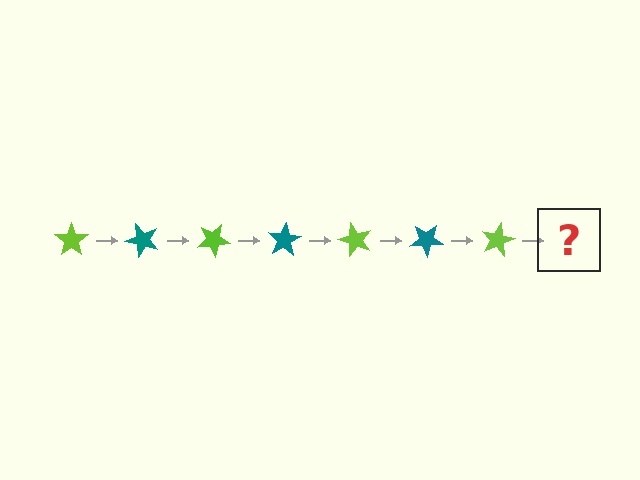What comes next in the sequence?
The next element should be a teal star, rotated 350 degrees from the start.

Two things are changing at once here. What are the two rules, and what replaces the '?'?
The two rules are that it rotates 50 degrees each step and the color cycles through lime and teal. The '?' should be a teal star, rotated 350 degrees from the start.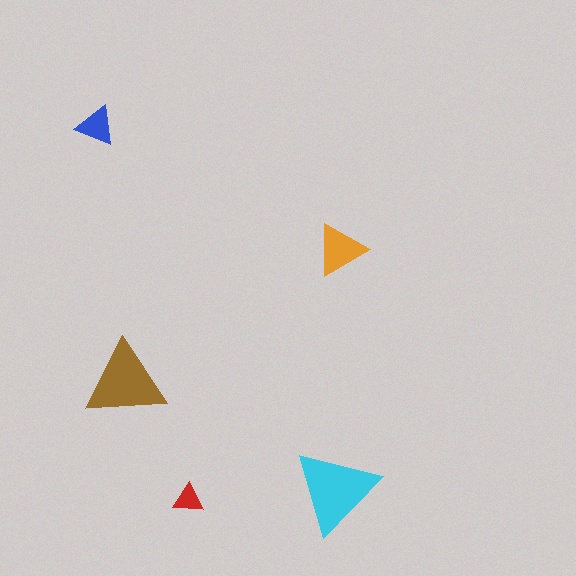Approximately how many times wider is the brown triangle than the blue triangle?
About 2 times wider.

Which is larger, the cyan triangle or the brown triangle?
The cyan one.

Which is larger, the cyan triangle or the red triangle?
The cyan one.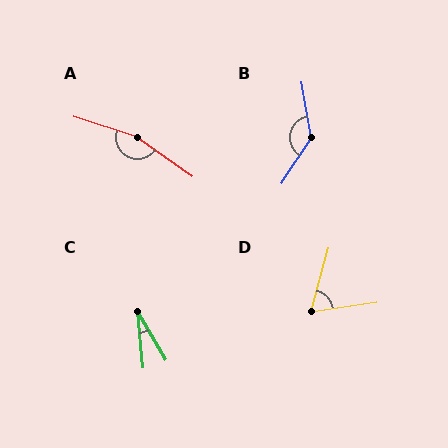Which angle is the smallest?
C, at approximately 25 degrees.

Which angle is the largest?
A, at approximately 163 degrees.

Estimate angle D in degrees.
Approximately 66 degrees.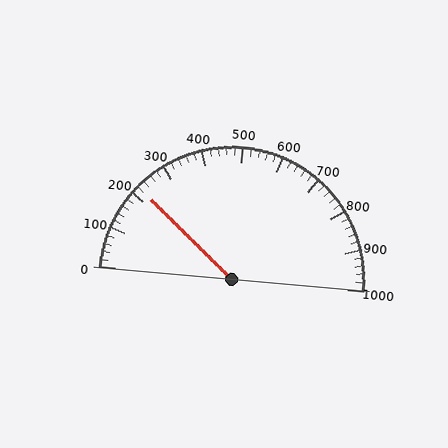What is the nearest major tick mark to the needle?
The nearest major tick mark is 200.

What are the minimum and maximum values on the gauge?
The gauge ranges from 0 to 1000.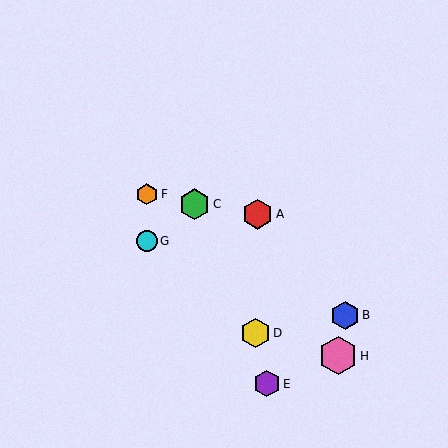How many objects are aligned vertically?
2 objects (F, G) are aligned vertically.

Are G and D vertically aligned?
No, G is at x≈147 and D is at x≈255.